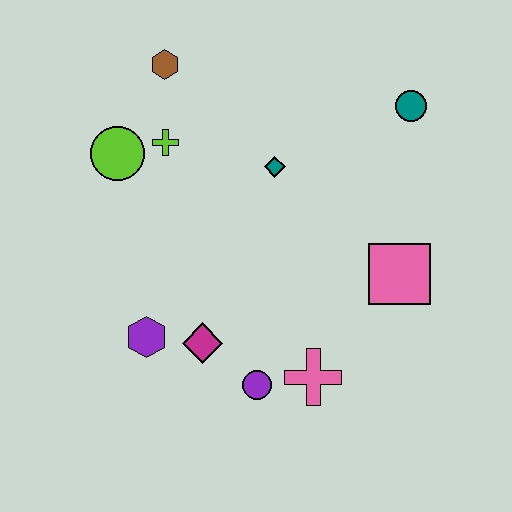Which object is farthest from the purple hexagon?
The teal circle is farthest from the purple hexagon.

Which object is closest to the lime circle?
The lime cross is closest to the lime circle.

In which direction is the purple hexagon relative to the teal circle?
The purple hexagon is to the left of the teal circle.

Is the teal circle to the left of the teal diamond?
No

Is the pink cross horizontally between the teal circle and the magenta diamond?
Yes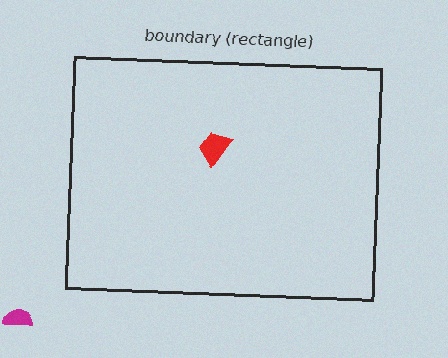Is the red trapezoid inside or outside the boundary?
Inside.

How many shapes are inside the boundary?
1 inside, 1 outside.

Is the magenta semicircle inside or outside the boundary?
Outside.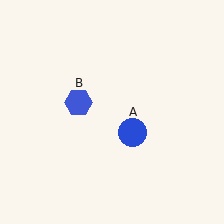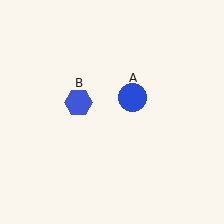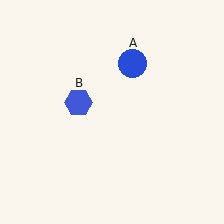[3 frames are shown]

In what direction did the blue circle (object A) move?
The blue circle (object A) moved up.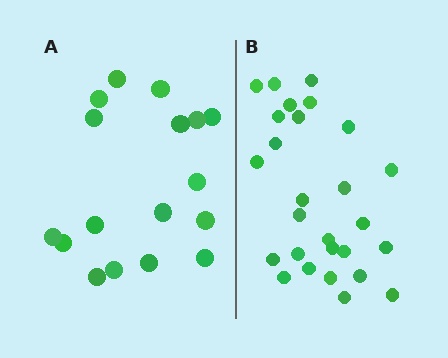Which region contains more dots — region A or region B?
Region B (the right region) has more dots.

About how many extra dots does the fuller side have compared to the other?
Region B has roughly 10 or so more dots than region A.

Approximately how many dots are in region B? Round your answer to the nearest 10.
About 30 dots. (The exact count is 27, which rounds to 30.)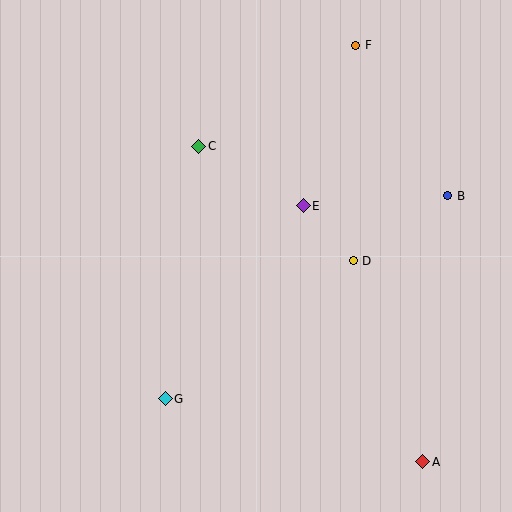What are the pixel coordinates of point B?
Point B is at (448, 196).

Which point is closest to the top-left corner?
Point C is closest to the top-left corner.